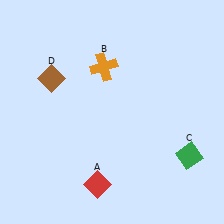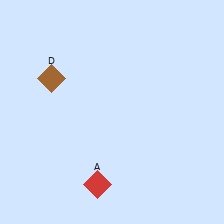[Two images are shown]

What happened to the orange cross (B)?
The orange cross (B) was removed in Image 2. It was in the top-left area of Image 1.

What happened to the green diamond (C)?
The green diamond (C) was removed in Image 2. It was in the bottom-right area of Image 1.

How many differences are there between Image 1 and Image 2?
There are 2 differences between the two images.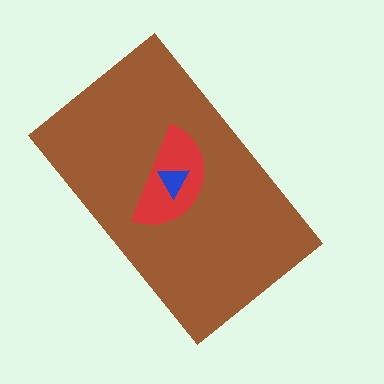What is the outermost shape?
The brown rectangle.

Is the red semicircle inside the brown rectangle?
Yes.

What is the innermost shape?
The blue triangle.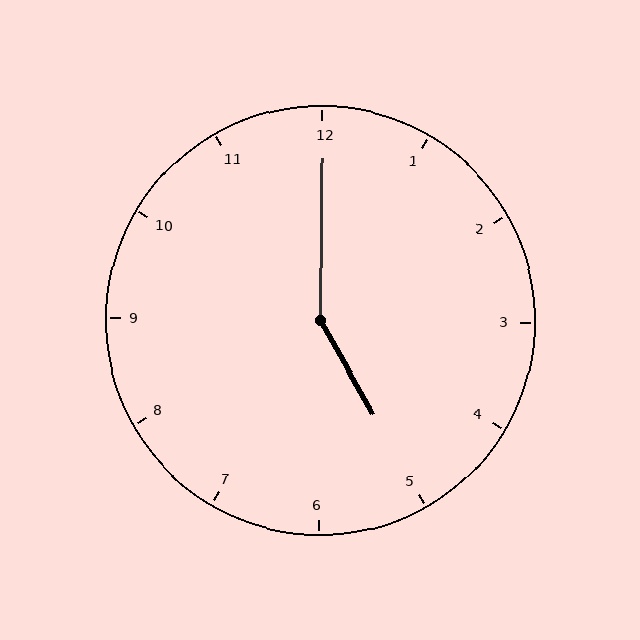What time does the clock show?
5:00.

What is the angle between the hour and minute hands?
Approximately 150 degrees.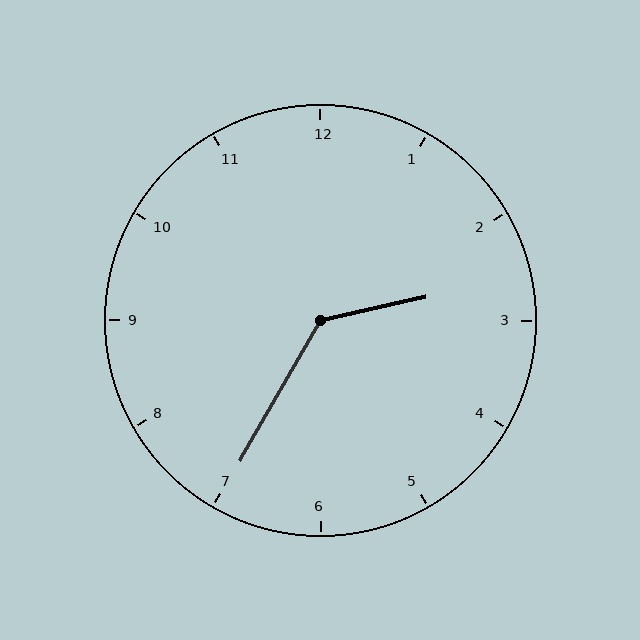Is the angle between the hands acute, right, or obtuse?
It is obtuse.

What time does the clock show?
2:35.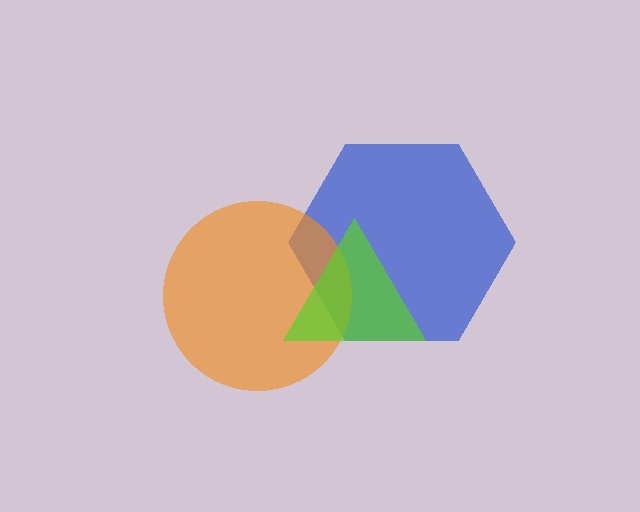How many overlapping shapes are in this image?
There are 3 overlapping shapes in the image.